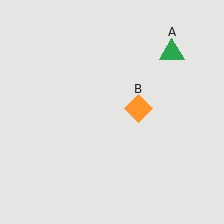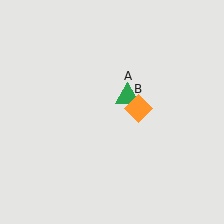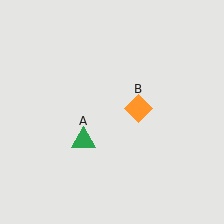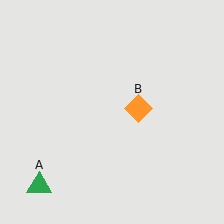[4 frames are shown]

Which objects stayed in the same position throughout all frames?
Orange diamond (object B) remained stationary.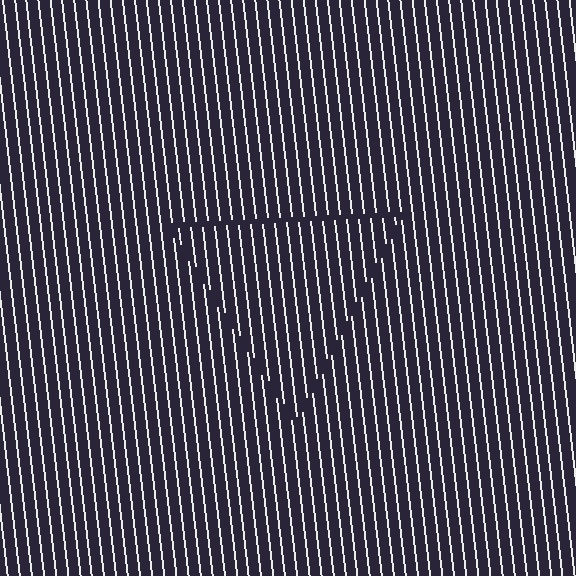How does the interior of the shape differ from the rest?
The interior of the shape contains the same grating, shifted by half a period — the contour is defined by the phase discontinuity where line-ends from the inner and outer gratings abut.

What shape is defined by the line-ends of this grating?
An illusory triangle. The interior of the shape contains the same grating, shifted by half a period — the contour is defined by the phase discontinuity where line-ends from the inner and outer gratings abut.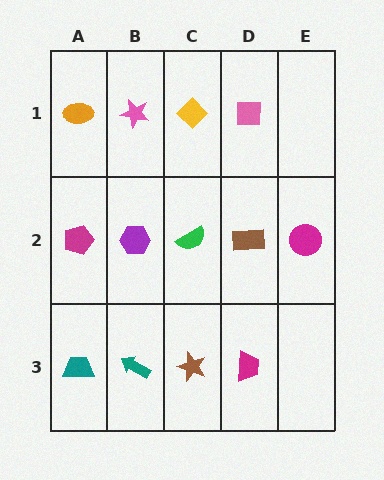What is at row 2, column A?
A magenta pentagon.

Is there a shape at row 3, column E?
No, that cell is empty.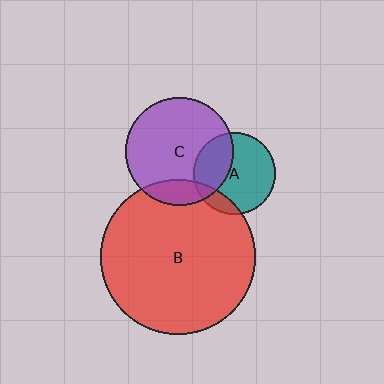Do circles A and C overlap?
Yes.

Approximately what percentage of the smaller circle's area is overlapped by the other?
Approximately 35%.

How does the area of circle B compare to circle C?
Approximately 2.1 times.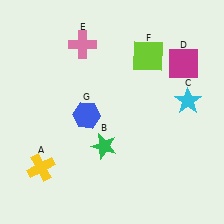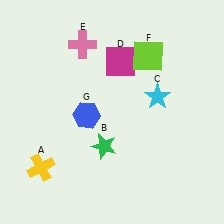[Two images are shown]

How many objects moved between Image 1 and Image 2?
2 objects moved between the two images.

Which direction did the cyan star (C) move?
The cyan star (C) moved left.